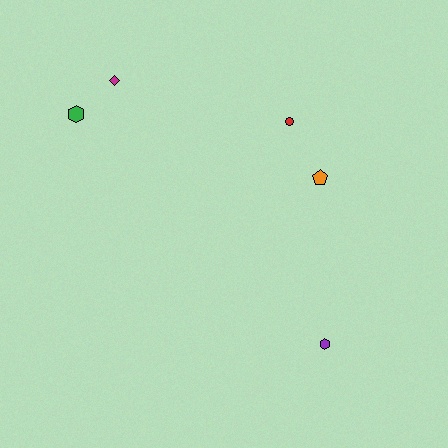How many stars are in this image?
There are no stars.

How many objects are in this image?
There are 5 objects.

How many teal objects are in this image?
There are no teal objects.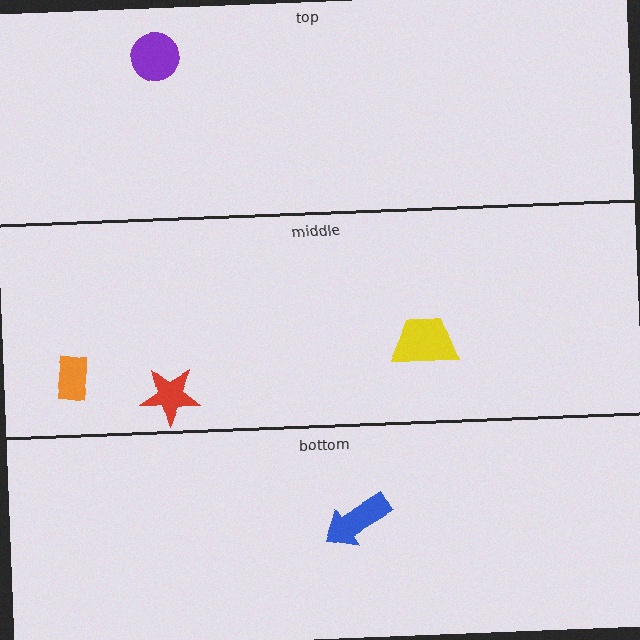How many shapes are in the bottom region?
1.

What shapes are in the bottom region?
The blue arrow.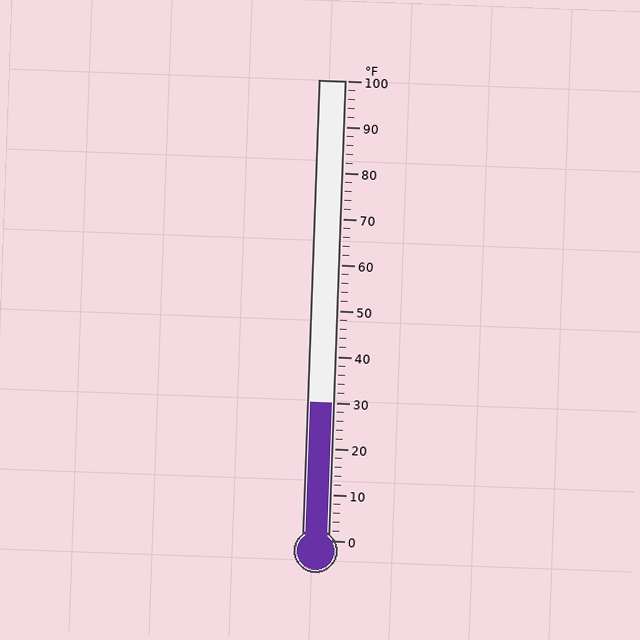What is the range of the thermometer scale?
The thermometer scale ranges from 0°F to 100°F.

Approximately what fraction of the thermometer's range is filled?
The thermometer is filled to approximately 30% of its range.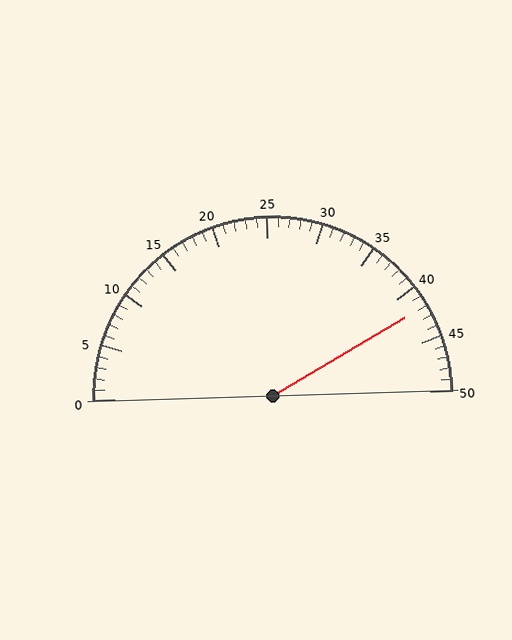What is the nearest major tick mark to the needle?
The nearest major tick mark is 40.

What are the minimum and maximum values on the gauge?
The gauge ranges from 0 to 50.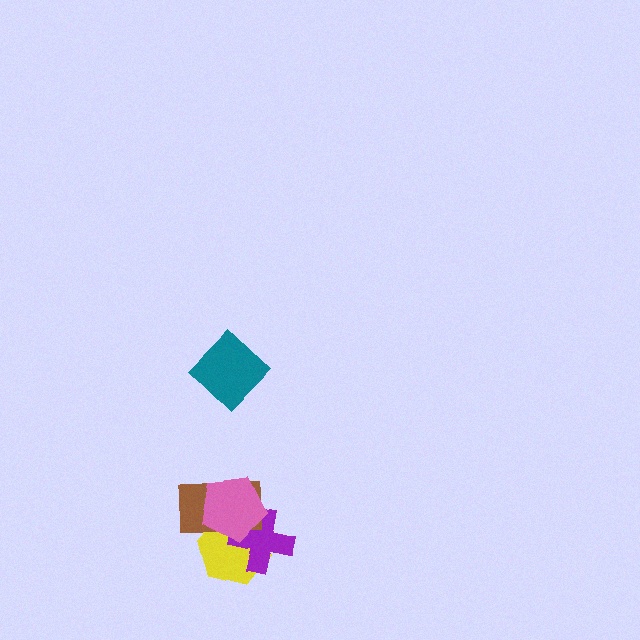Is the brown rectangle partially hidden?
Yes, it is partially covered by another shape.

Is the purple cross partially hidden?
Yes, it is partially covered by another shape.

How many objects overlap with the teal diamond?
0 objects overlap with the teal diamond.